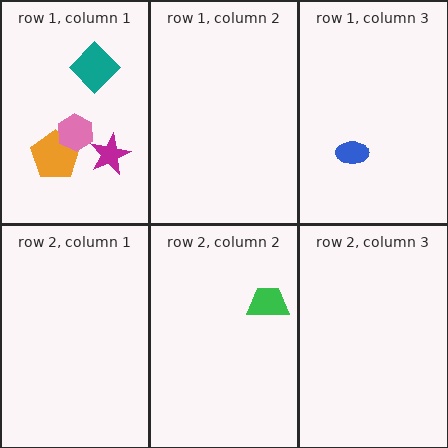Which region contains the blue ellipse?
The row 1, column 3 region.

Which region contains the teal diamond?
The row 1, column 1 region.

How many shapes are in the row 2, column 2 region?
1.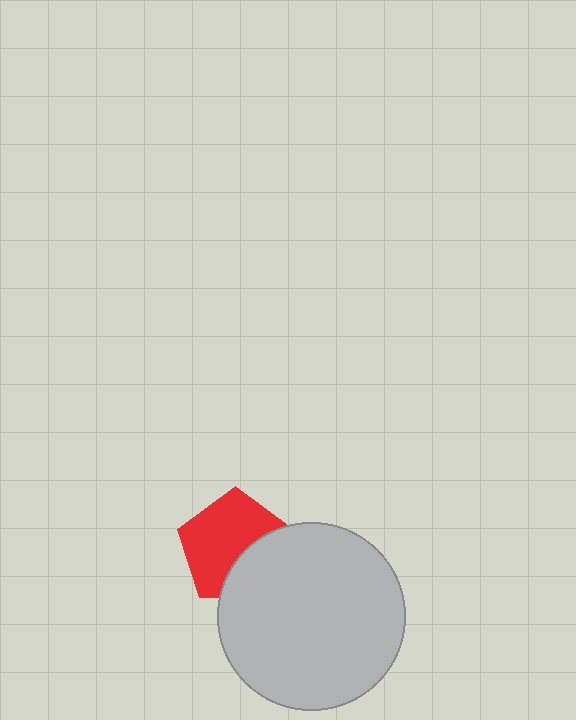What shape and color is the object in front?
The object in front is a light gray circle.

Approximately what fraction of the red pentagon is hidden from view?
Roughly 35% of the red pentagon is hidden behind the light gray circle.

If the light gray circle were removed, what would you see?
You would see the complete red pentagon.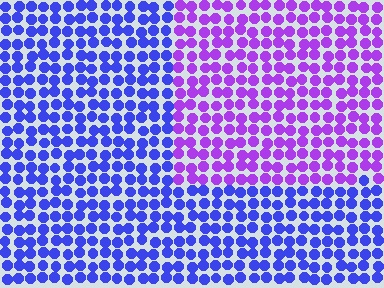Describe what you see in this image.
The image is filled with small blue elements in a uniform arrangement. A rectangle-shaped region is visible where the elements are tinted to a slightly different hue, forming a subtle color boundary.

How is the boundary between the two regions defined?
The boundary is defined purely by a slight shift in hue (about 42 degrees). Spacing, size, and orientation are identical on both sides.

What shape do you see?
I see a rectangle.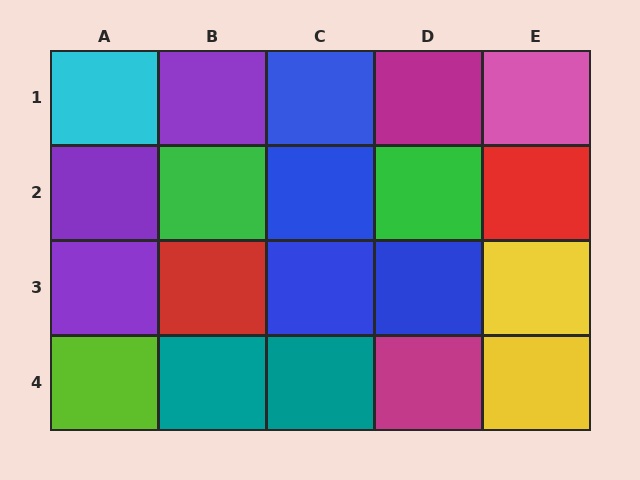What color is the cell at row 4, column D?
Magenta.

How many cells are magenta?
2 cells are magenta.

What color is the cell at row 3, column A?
Purple.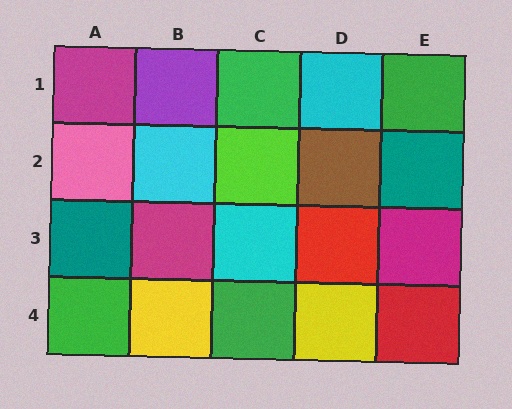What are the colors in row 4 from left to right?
Green, yellow, green, yellow, red.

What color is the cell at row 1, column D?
Cyan.